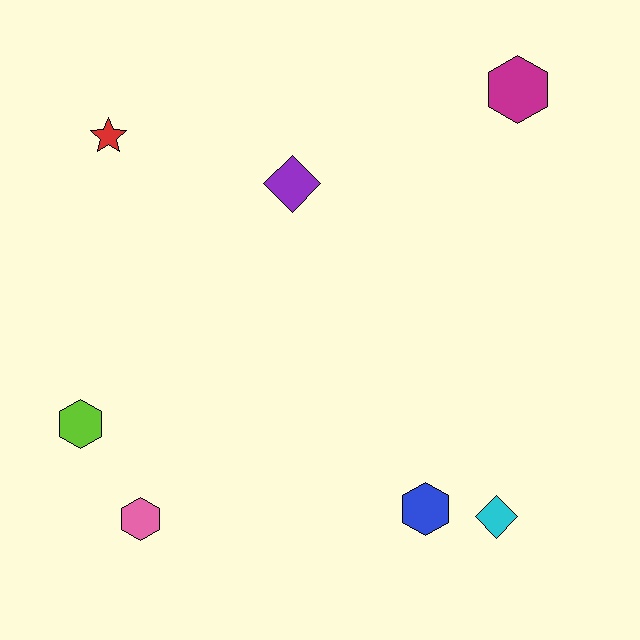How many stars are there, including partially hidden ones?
There is 1 star.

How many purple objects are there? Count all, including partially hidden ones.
There is 1 purple object.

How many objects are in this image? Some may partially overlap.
There are 7 objects.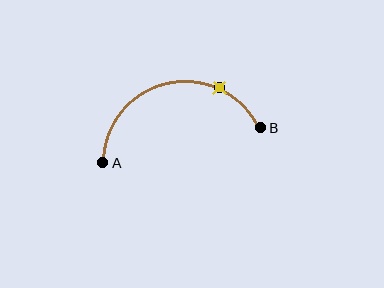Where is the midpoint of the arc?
The arc midpoint is the point on the curve farthest from the straight line joining A and B. It sits above that line.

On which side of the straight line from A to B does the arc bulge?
The arc bulges above the straight line connecting A and B.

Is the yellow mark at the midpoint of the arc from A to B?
No. The yellow mark lies on the arc but is closer to endpoint B. The arc midpoint would be at the point on the curve equidistant along the arc from both A and B.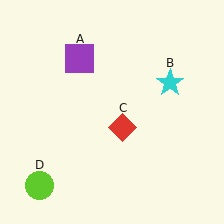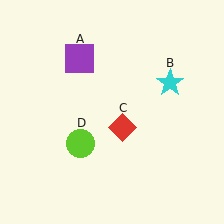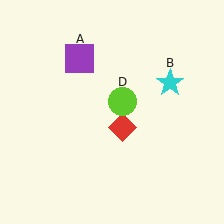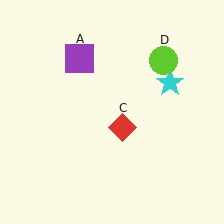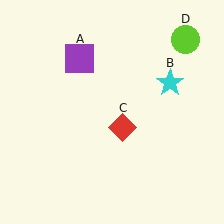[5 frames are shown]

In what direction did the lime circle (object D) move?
The lime circle (object D) moved up and to the right.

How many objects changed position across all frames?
1 object changed position: lime circle (object D).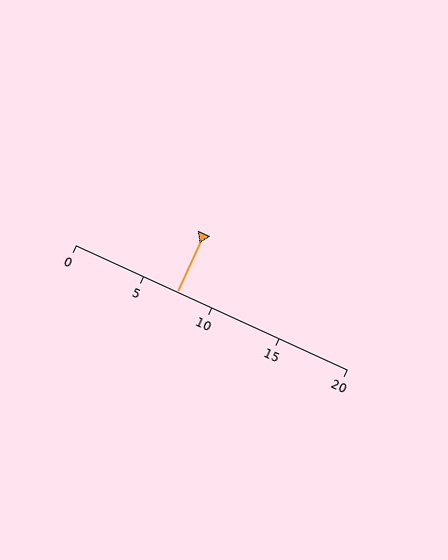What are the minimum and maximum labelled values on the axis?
The axis runs from 0 to 20.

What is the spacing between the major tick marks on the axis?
The major ticks are spaced 5 apart.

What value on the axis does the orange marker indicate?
The marker indicates approximately 7.5.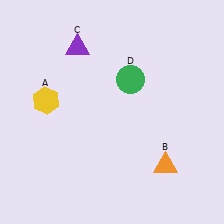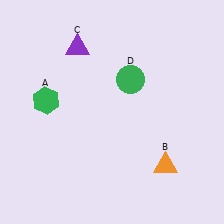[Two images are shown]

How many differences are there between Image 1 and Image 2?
There is 1 difference between the two images.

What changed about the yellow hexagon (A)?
In Image 1, A is yellow. In Image 2, it changed to green.